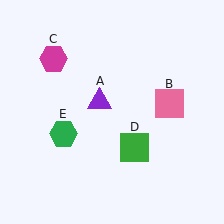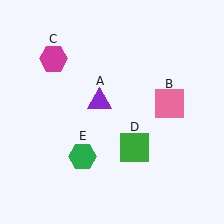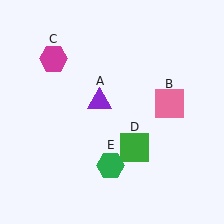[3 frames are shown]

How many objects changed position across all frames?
1 object changed position: green hexagon (object E).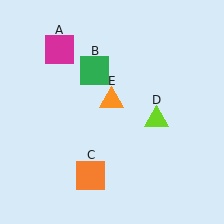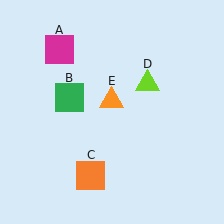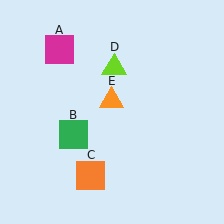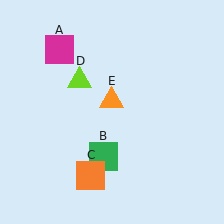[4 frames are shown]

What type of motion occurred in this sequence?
The green square (object B), lime triangle (object D) rotated counterclockwise around the center of the scene.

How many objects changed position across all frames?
2 objects changed position: green square (object B), lime triangle (object D).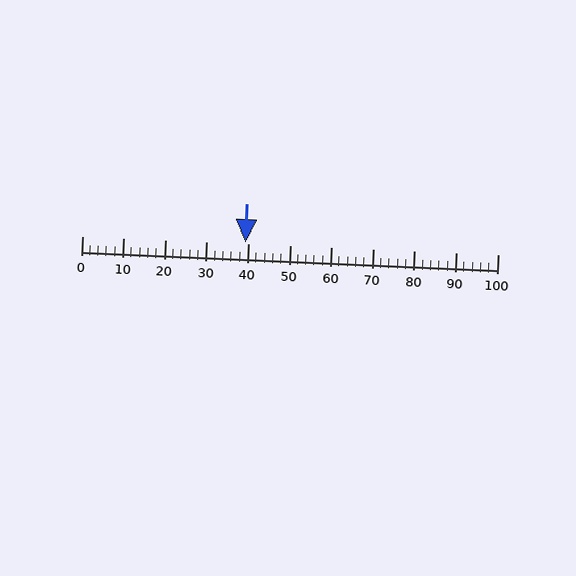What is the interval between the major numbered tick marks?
The major tick marks are spaced 10 units apart.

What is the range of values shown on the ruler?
The ruler shows values from 0 to 100.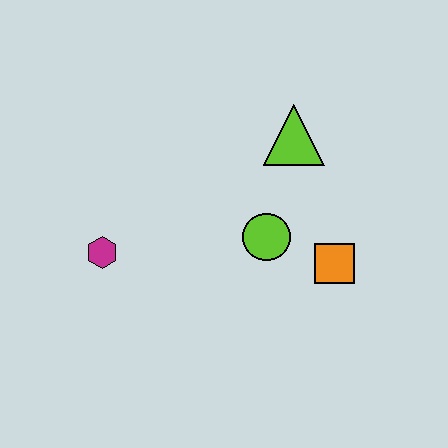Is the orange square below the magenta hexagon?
Yes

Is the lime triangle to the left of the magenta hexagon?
No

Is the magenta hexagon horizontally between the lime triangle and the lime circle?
No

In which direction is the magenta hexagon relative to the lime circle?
The magenta hexagon is to the left of the lime circle.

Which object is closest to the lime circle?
The orange square is closest to the lime circle.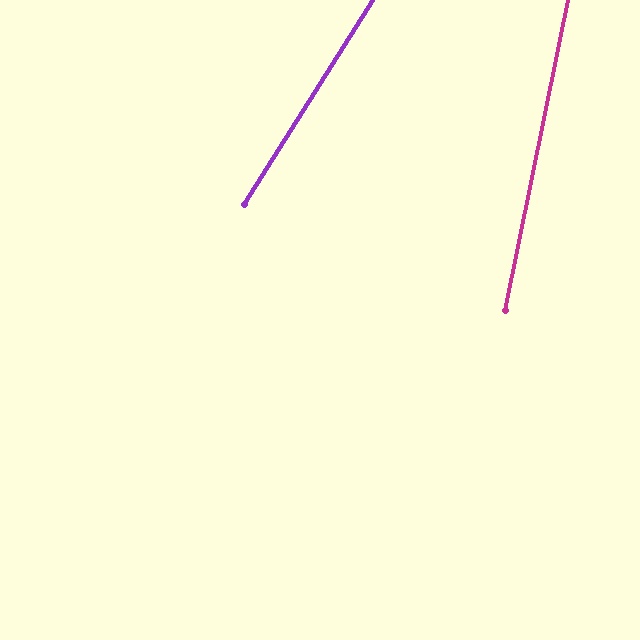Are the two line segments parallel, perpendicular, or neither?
Neither parallel nor perpendicular — they differ by about 21°.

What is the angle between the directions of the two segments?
Approximately 21 degrees.